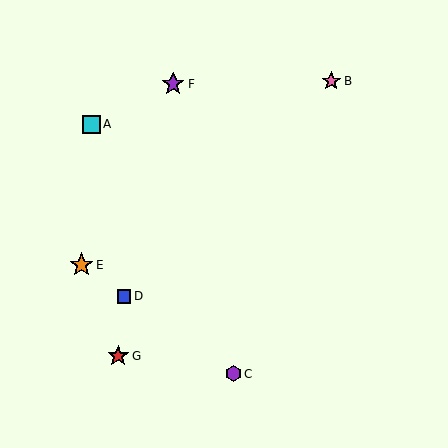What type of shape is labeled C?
Shape C is a purple hexagon.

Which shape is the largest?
The orange star (labeled E) is the largest.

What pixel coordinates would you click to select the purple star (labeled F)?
Click at (173, 84) to select the purple star F.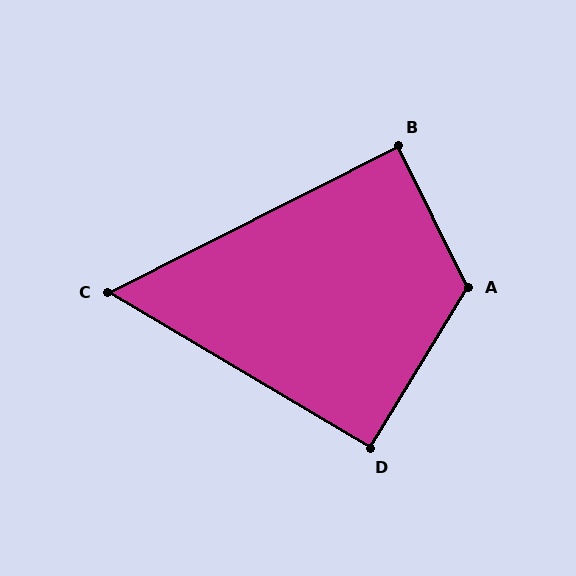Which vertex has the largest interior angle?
A, at approximately 123 degrees.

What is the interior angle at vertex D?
Approximately 91 degrees (approximately right).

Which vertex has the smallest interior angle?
C, at approximately 57 degrees.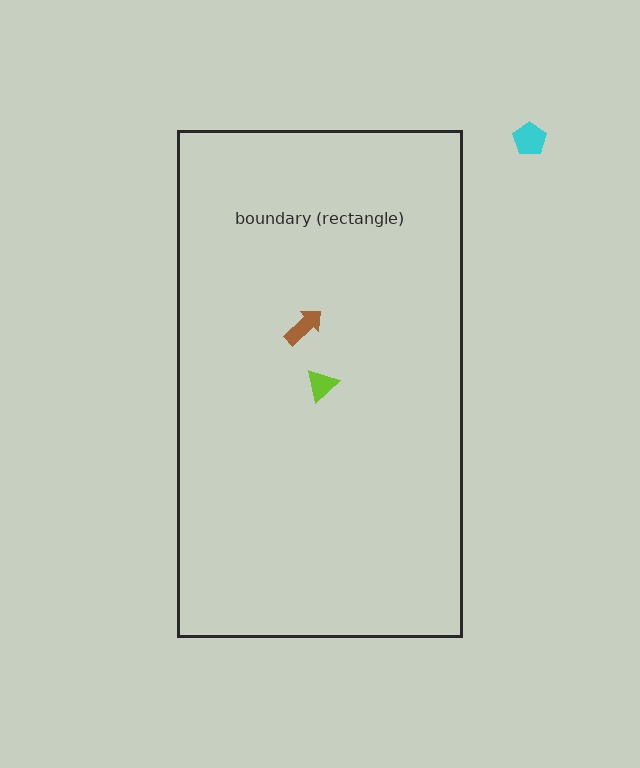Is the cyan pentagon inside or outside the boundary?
Outside.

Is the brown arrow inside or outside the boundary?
Inside.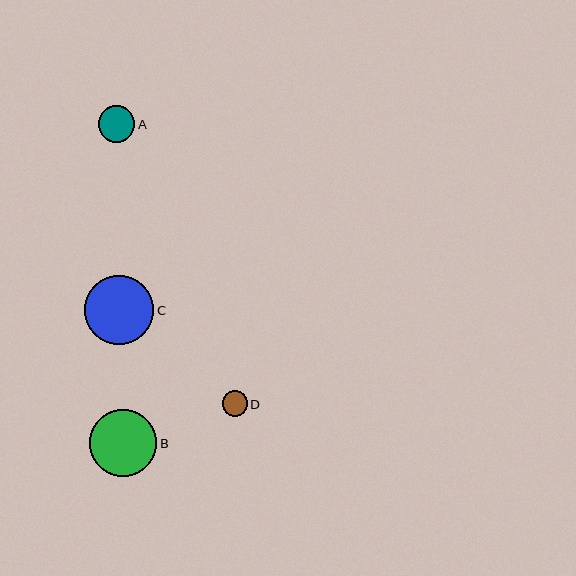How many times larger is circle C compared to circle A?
Circle C is approximately 1.9 times the size of circle A.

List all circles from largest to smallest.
From largest to smallest: C, B, A, D.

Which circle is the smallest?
Circle D is the smallest with a size of approximately 25 pixels.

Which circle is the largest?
Circle C is the largest with a size of approximately 69 pixels.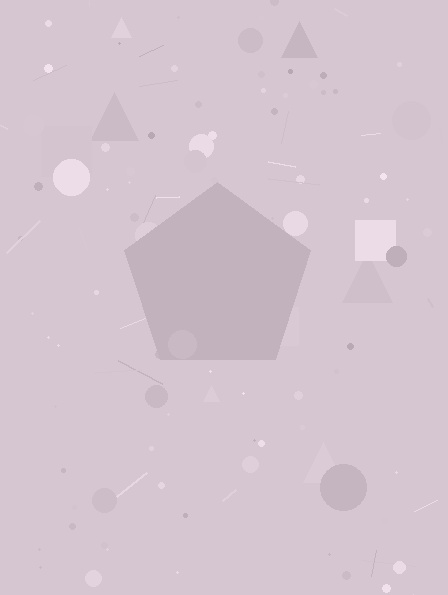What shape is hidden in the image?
A pentagon is hidden in the image.